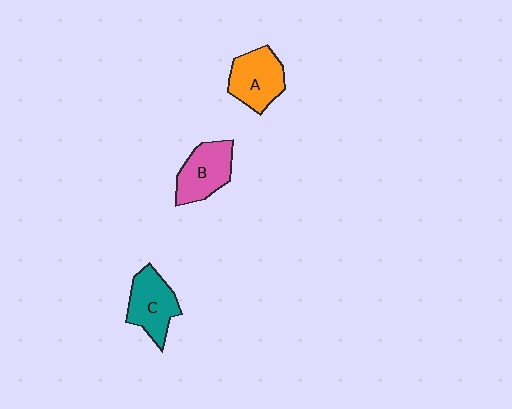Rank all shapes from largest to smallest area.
From largest to smallest: A (orange), B (pink), C (teal).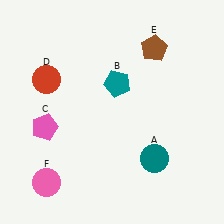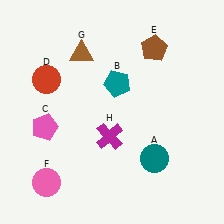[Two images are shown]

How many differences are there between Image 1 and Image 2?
There are 2 differences between the two images.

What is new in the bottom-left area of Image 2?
A magenta cross (H) was added in the bottom-left area of Image 2.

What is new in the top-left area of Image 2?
A brown triangle (G) was added in the top-left area of Image 2.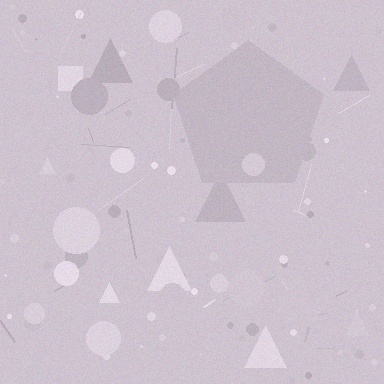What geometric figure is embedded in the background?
A pentagon is embedded in the background.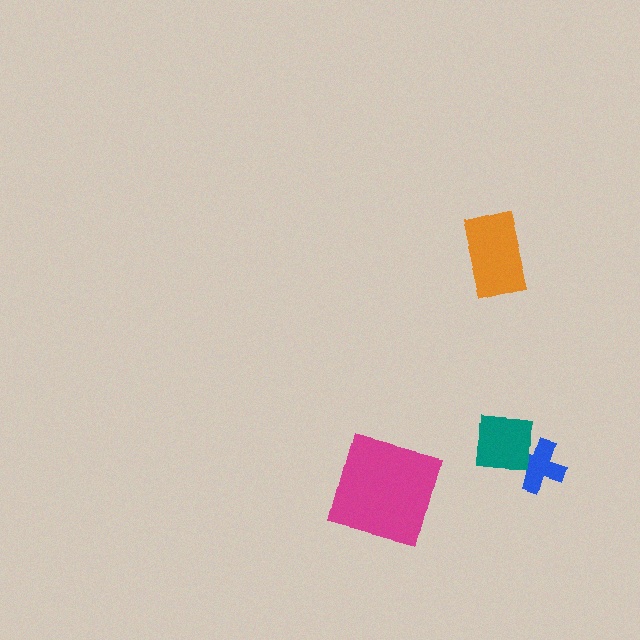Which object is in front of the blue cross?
The teal square is in front of the blue cross.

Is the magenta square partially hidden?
No, no other shape covers it.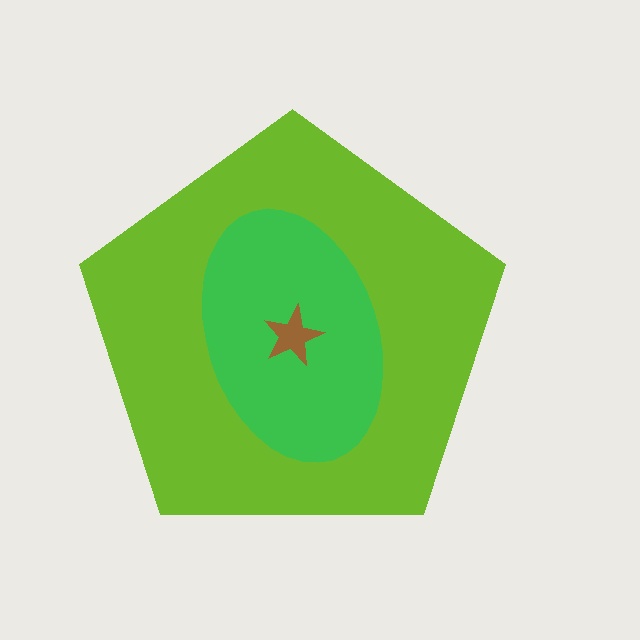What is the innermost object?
The brown star.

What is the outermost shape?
The lime pentagon.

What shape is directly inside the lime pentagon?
The green ellipse.